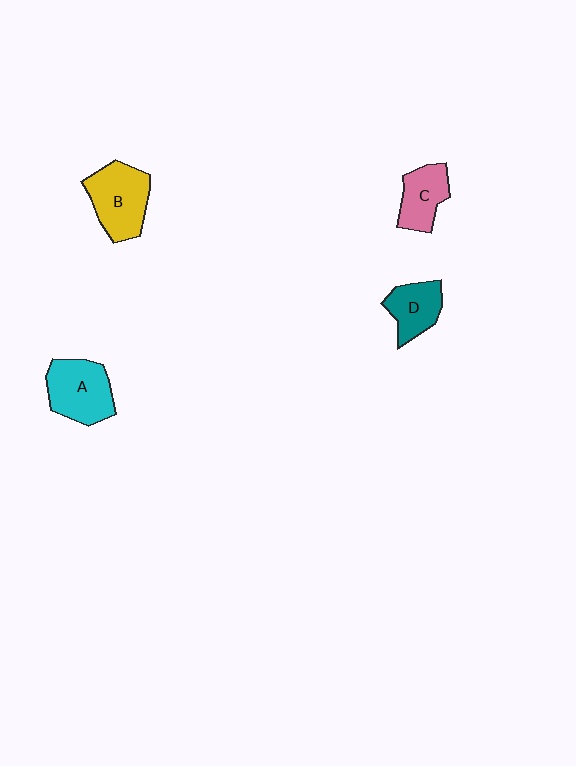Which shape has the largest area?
Shape B (yellow).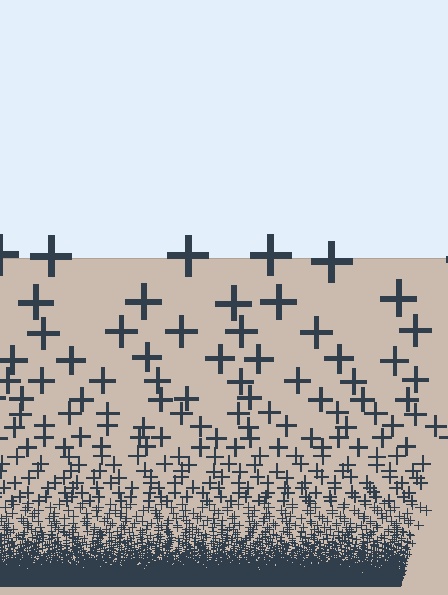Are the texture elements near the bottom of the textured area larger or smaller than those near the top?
Smaller. The gradient is inverted — elements near the bottom are smaller and denser.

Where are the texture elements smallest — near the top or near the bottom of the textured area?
Near the bottom.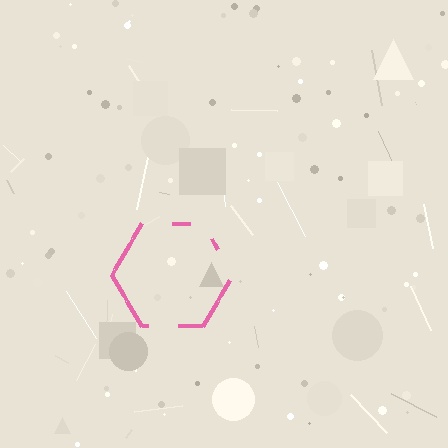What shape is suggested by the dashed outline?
The dashed outline suggests a hexagon.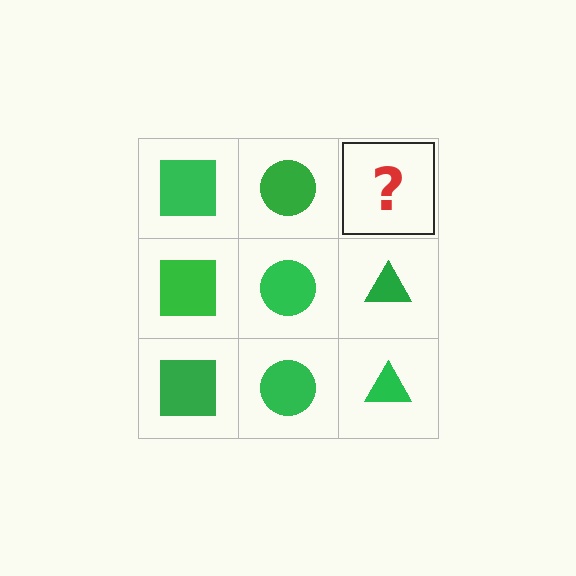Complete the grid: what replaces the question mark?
The question mark should be replaced with a green triangle.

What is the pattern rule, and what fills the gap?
The rule is that each column has a consistent shape. The gap should be filled with a green triangle.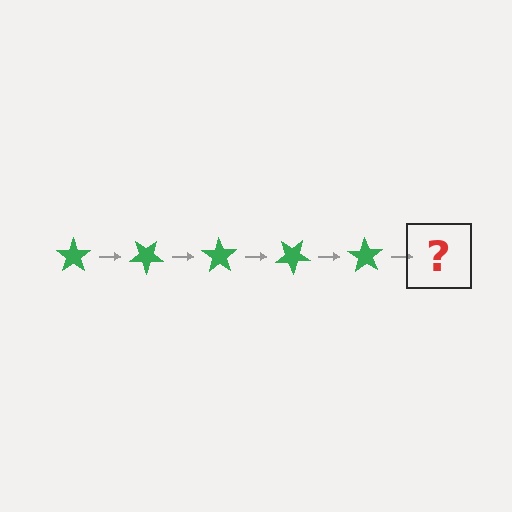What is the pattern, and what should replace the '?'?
The pattern is that the star rotates 35 degrees each step. The '?' should be a green star rotated 175 degrees.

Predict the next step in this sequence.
The next step is a green star rotated 175 degrees.